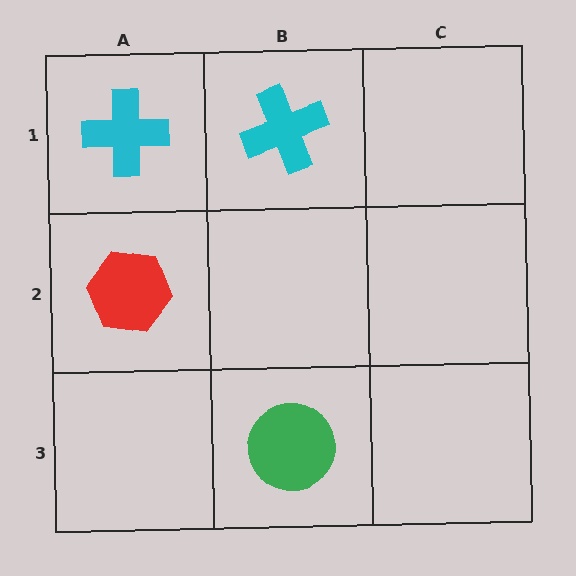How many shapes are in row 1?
2 shapes.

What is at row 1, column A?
A cyan cross.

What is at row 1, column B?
A cyan cross.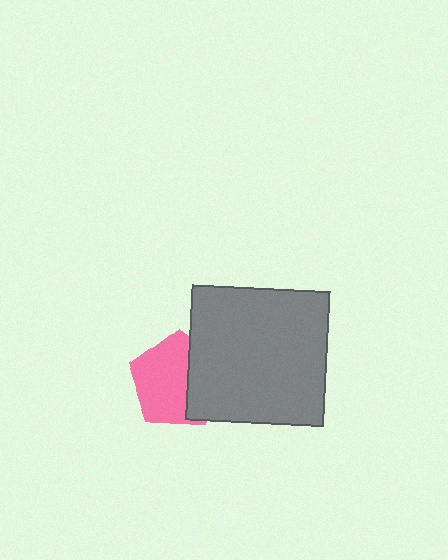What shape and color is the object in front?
The object in front is a gray rectangle.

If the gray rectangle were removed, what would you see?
You would see the complete pink pentagon.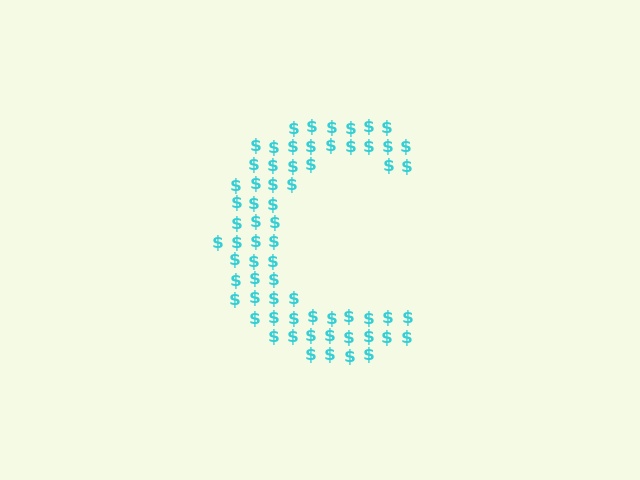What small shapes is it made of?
It is made of small dollar signs.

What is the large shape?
The large shape is the letter C.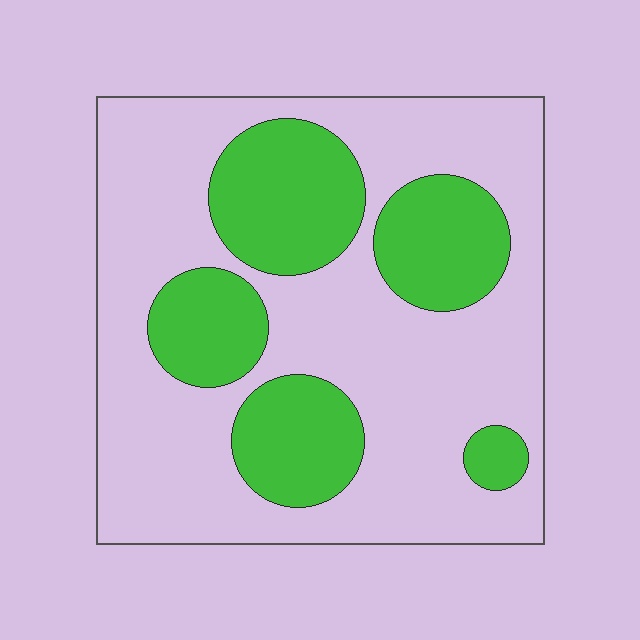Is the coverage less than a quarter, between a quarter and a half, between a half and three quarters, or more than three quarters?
Between a quarter and a half.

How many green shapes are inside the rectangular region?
5.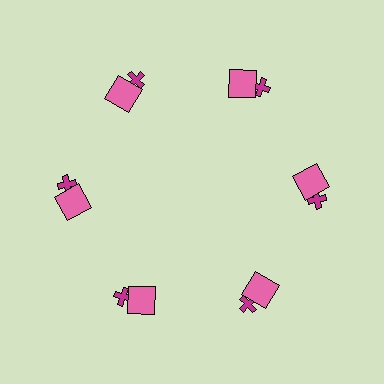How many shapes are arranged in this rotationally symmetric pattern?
There are 12 shapes, arranged in 6 groups of 2.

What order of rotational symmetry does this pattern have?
This pattern has 6-fold rotational symmetry.